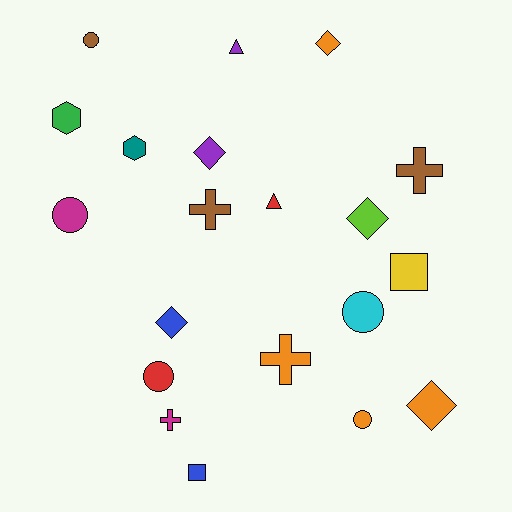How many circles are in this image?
There are 5 circles.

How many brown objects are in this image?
There are 3 brown objects.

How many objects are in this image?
There are 20 objects.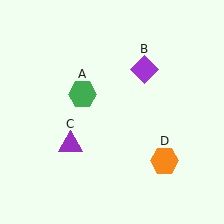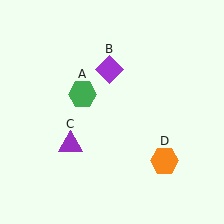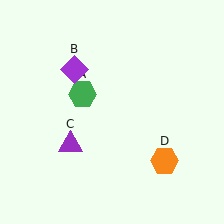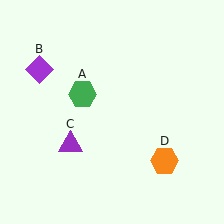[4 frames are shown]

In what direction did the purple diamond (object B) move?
The purple diamond (object B) moved left.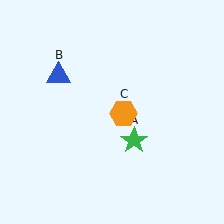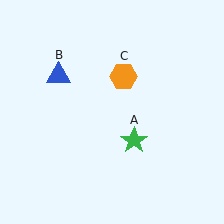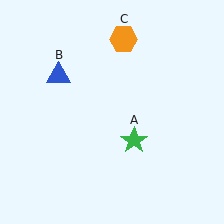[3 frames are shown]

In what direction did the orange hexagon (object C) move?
The orange hexagon (object C) moved up.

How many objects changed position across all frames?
1 object changed position: orange hexagon (object C).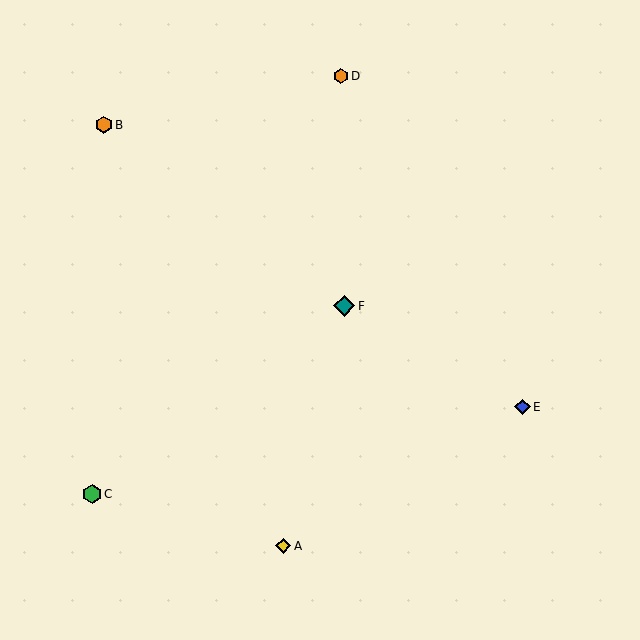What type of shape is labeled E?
Shape E is a blue diamond.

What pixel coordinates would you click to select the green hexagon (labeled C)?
Click at (92, 494) to select the green hexagon C.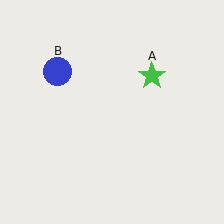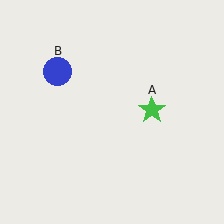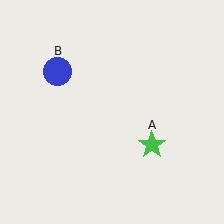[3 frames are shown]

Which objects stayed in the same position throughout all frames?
Blue circle (object B) remained stationary.